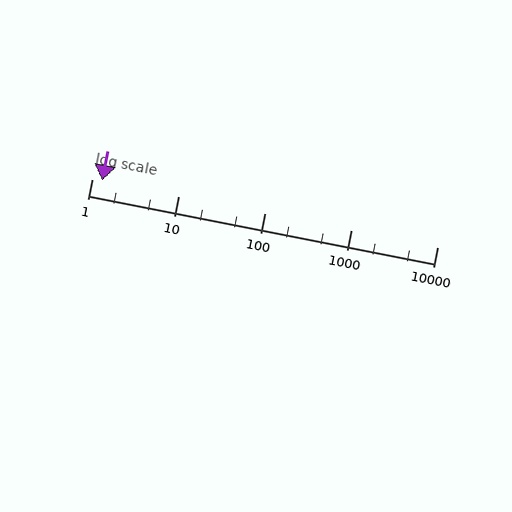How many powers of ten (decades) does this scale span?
The scale spans 4 decades, from 1 to 10000.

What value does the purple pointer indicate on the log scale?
The pointer indicates approximately 1.3.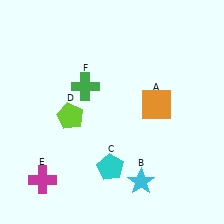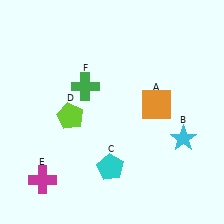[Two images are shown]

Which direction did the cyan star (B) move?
The cyan star (B) moved up.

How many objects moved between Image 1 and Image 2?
1 object moved between the two images.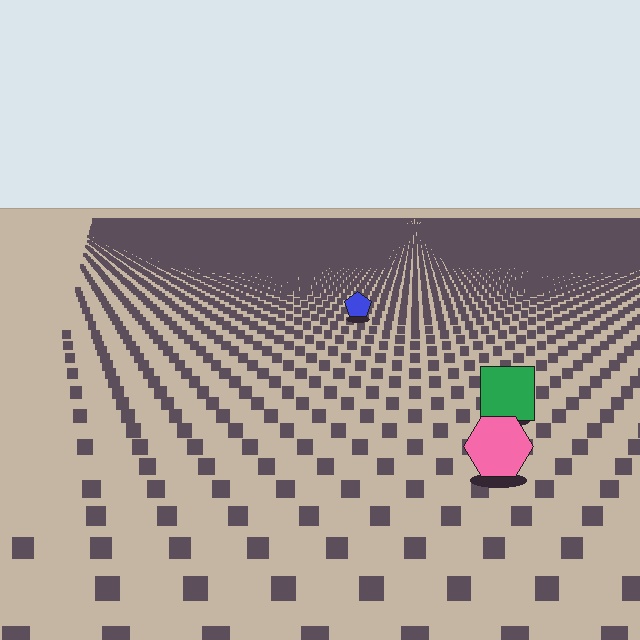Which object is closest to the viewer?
The pink hexagon is closest. The texture marks near it are larger and more spread out.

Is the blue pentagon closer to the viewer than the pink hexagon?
No. The pink hexagon is closer — you can tell from the texture gradient: the ground texture is coarser near it.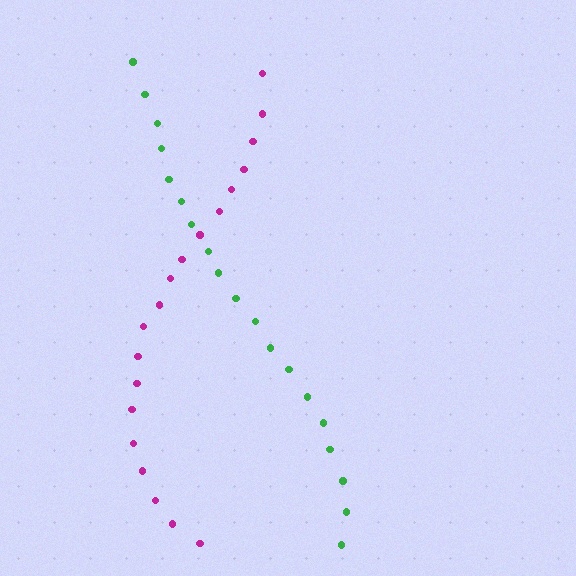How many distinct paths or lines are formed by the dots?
There are 2 distinct paths.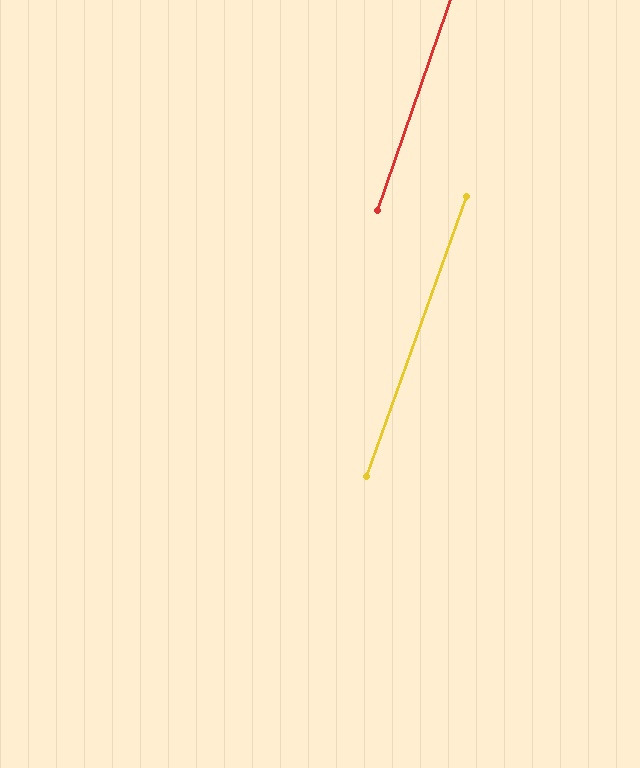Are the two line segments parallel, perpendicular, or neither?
Parallel — their directions differ by only 0.6°.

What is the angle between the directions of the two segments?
Approximately 1 degree.